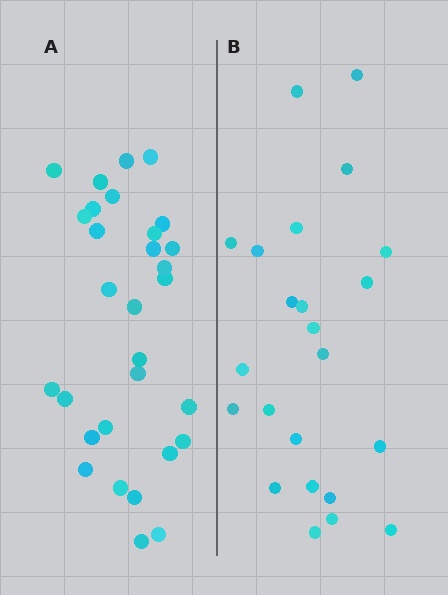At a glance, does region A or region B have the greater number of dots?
Region A (the left region) has more dots.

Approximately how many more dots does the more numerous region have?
Region A has roughly 8 or so more dots than region B.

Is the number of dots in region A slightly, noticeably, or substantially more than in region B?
Region A has noticeably more, but not dramatically so. The ratio is roughly 1.3 to 1.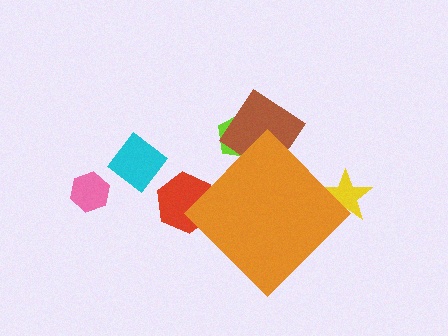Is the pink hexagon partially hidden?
No, the pink hexagon is fully visible.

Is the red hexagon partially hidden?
Yes, the red hexagon is partially hidden behind the orange diamond.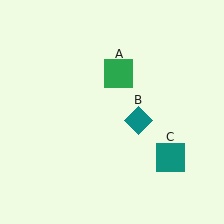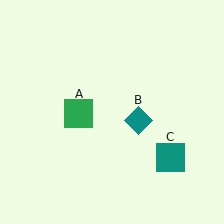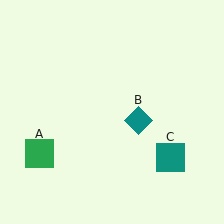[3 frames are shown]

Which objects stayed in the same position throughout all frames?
Teal diamond (object B) and teal square (object C) remained stationary.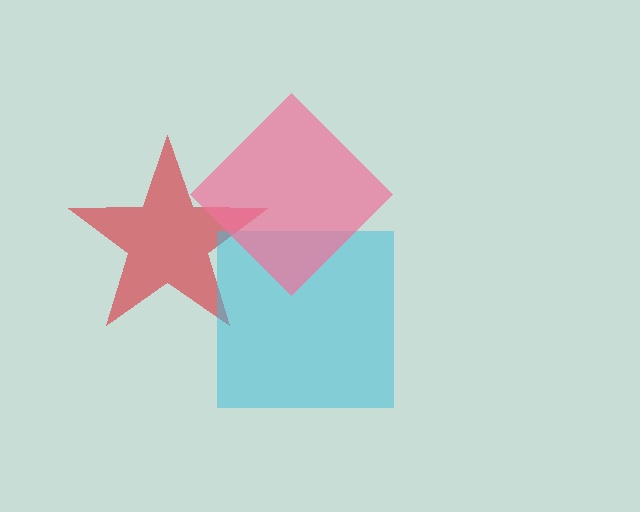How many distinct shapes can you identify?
There are 3 distinct shapes: a red star, a cyan square, a pink diamond.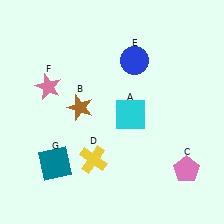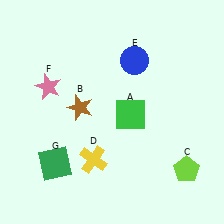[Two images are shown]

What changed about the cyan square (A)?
In Image 1, A is cyan. In Image 2, it changed to green.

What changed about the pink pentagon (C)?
In Image 1, C is pink. In Image 2, it changed to lime.